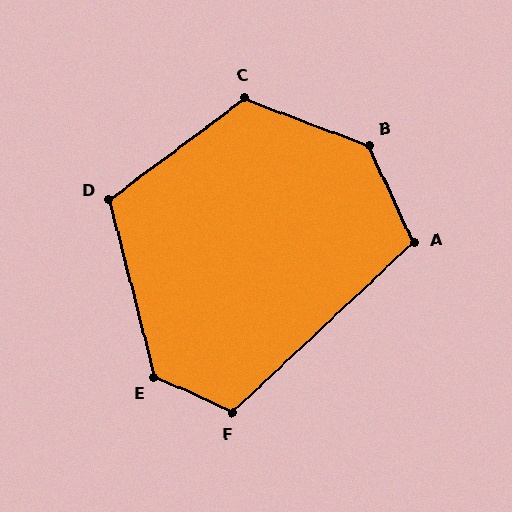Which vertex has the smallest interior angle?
A, at approximately 108 degrees.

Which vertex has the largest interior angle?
B, at approximately 135 degrees.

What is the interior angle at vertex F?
Approximately 112 degrees (obtuse).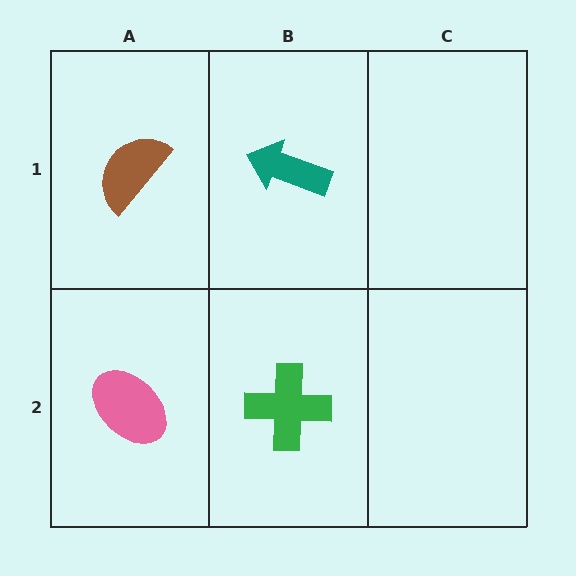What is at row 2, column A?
A pink ellipse.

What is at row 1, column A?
A brown semicircle.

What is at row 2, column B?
A green cross.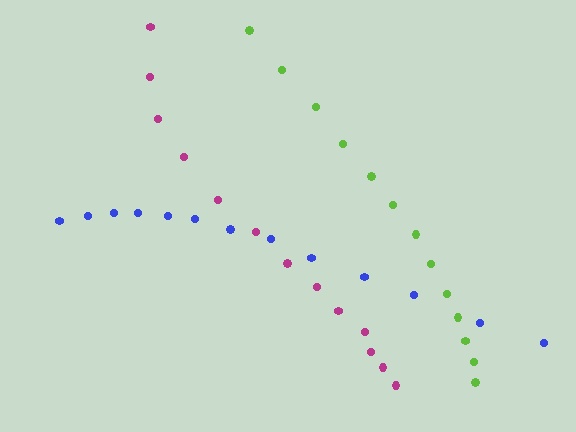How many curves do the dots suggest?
There are 3 distinct paths.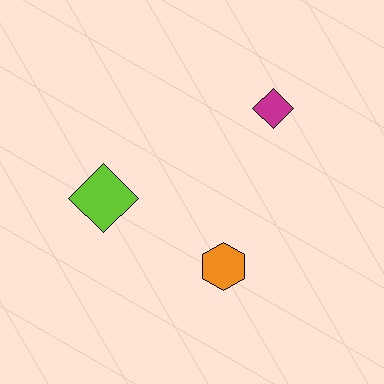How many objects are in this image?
There are 3 objects.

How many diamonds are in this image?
There are 2 diamonds.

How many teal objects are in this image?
There are no teal objects.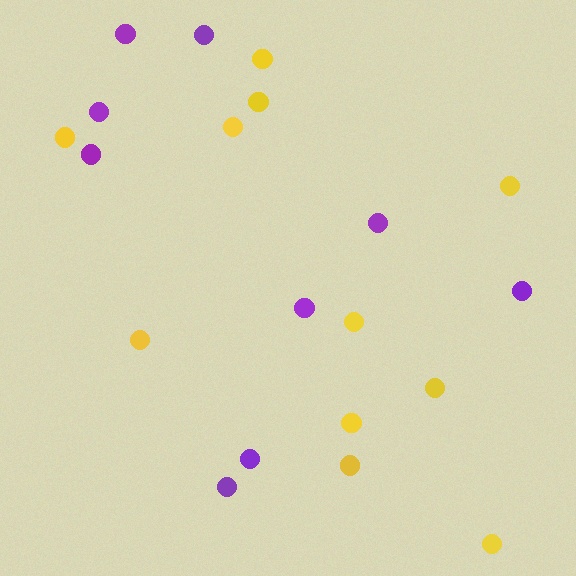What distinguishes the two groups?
There are 2 groups: one group of purple circles (9) and one group of yellow circles (11).